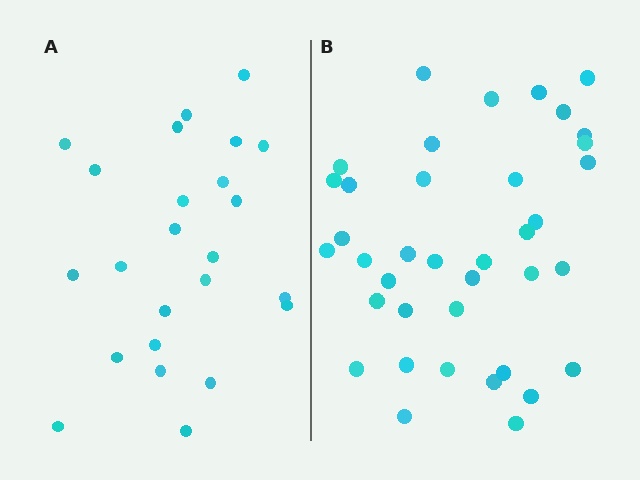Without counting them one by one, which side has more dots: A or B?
Region B (the right region) has more dots.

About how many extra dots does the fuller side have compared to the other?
Region B has approximately 15 more dots than region A.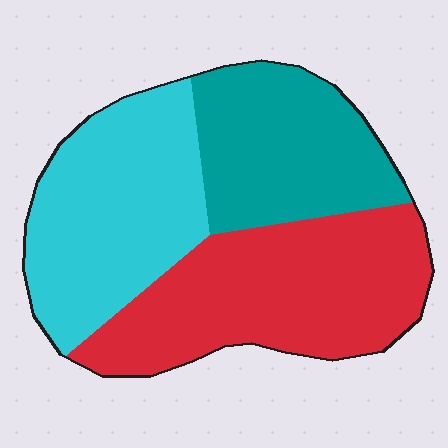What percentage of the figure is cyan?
Cyan takes up about one third (1/3) of the figure.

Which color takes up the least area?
Teal, at roughly 25%.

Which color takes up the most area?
Red, at roughly 40%.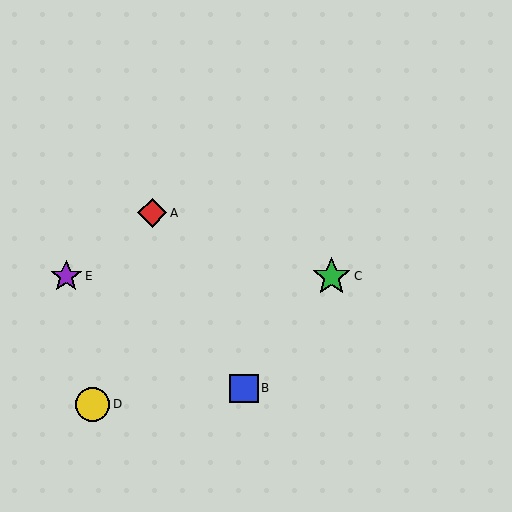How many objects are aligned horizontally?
2 objects (C, E) are aligned horizontally.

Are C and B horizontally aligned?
No, C is at y≈276 and B is at y≈388.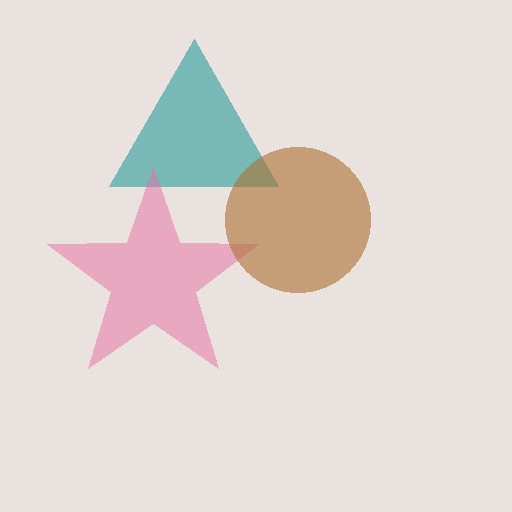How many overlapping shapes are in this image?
There are 3 overlapping shapes in the image.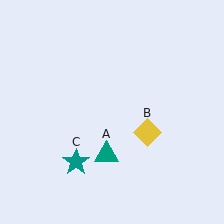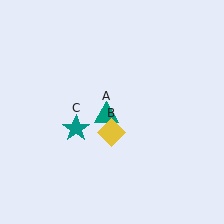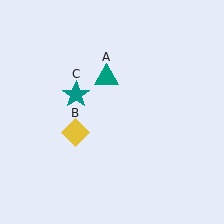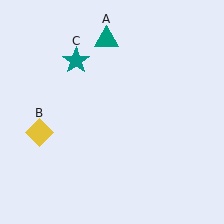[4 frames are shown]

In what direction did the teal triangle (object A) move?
The teal triangle (object A) moved up.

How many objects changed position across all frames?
3 objects changed position: teal triangle (object A), yellow diamond (object B), teal star (object C).